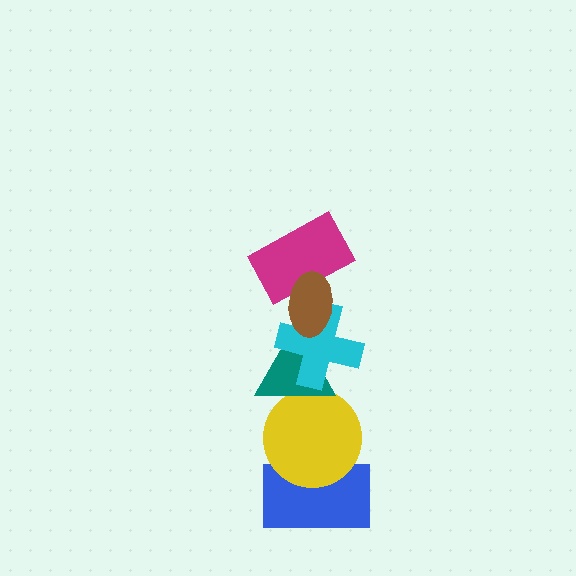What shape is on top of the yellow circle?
The teal triangle is on top of the yellow circle.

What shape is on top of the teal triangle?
The cyan cross is on top of the teal triangle.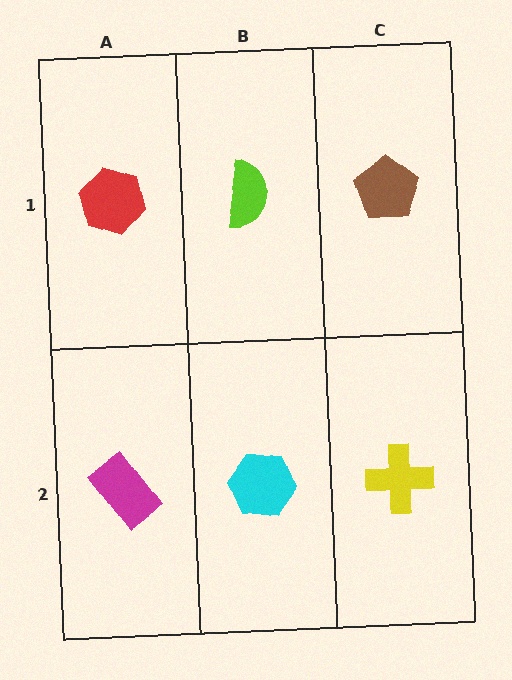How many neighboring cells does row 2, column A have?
2.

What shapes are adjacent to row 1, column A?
A magenta rectangle (row 2, column A), a lime semicircle (row 1, column B).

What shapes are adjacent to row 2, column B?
A lime semicircle (row 1, column B), a magenta rectangle (row 2, column A), a yellow cross (row 2, column C).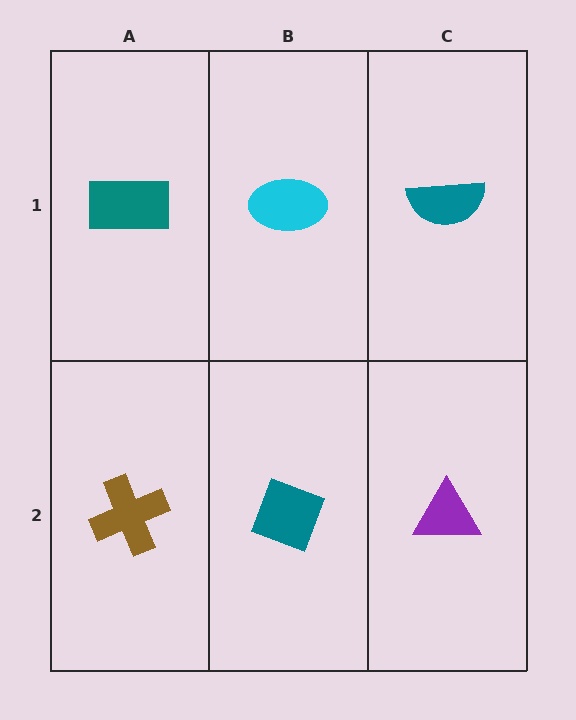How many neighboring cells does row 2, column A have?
2.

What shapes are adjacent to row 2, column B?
A cyan ellipse (row 1, column B), a brown cross (row 2, column A), a purple triangle (row 2, column C).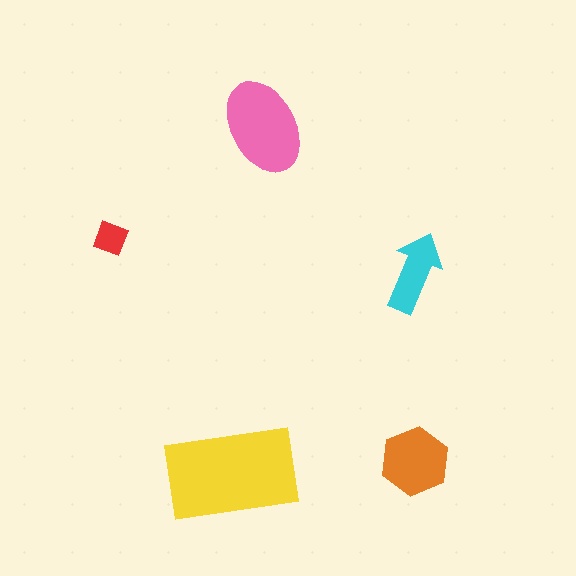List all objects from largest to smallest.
The yellow rectangle, the pink ellipse, the orange hexagon, the cyan arrow, the red diamond.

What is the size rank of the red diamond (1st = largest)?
5th.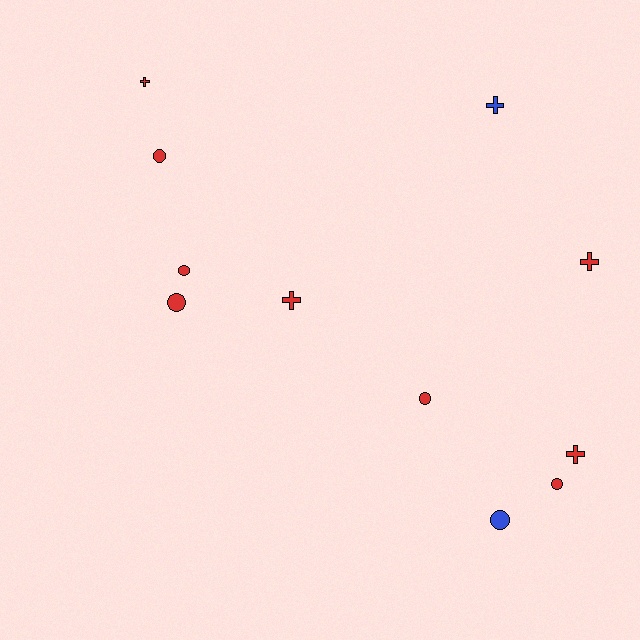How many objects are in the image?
There are 11 objects.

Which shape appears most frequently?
Circle, with 6 objects.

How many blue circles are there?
There is 1 blue circle.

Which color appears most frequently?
Red, with 9 objects.